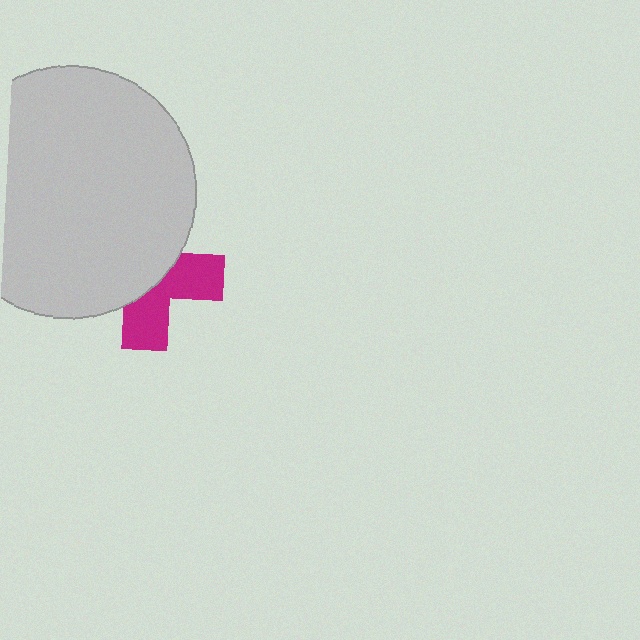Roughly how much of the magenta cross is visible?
A small part of it is visible (roughly 43%).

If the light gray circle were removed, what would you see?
You would see the complete magenta cross.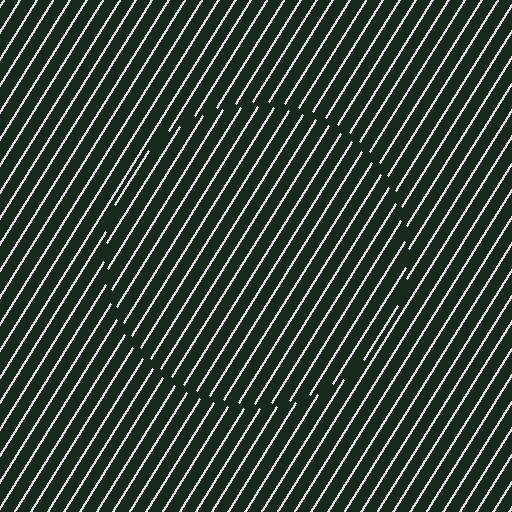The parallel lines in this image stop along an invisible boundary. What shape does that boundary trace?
An illusory circle. The interior of the shape contains the same grating, shifted by half a period — the contour is defined by the phase discontinuity where line-ends from the inner and outer gratings abut.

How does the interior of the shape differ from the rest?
The interior of the shape contains the same grating, shifted by half a period — the contour is defined by the phase discontinuity where line-ends from the inner and outer gratings abut.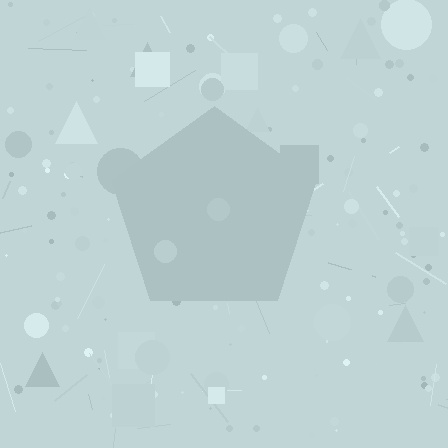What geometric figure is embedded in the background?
A pentagon is embedded in the background.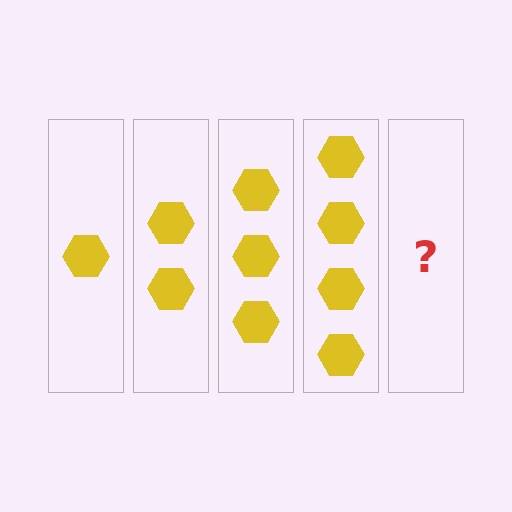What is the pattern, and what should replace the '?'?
The pattern is that each step adds one more hexagon. The '?' should be 5 hexagons.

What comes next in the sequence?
The next element should be 5 hexagons.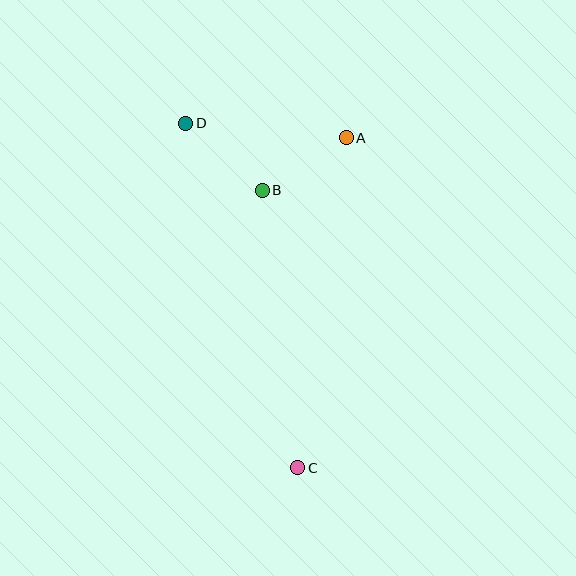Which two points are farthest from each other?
Points C and D are farthest from each other.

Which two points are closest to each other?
Points A and B are closest to each other.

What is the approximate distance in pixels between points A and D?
The distance between A and D is approximately 161 pixels.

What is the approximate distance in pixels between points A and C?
The distance between A and C is approximately 334 pixels.